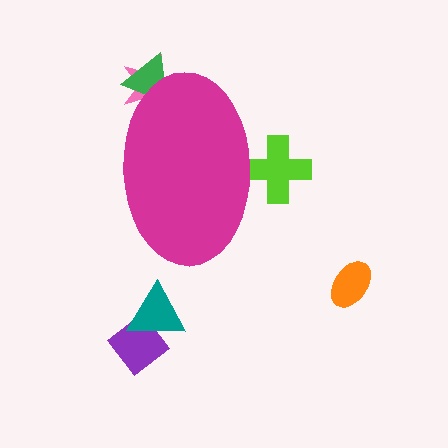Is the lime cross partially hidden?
Yes, the lime cross is partially hidden behind the magenta ellipse.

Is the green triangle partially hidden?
Yes, the green triangle is partially hidden behind the magenta ellipse.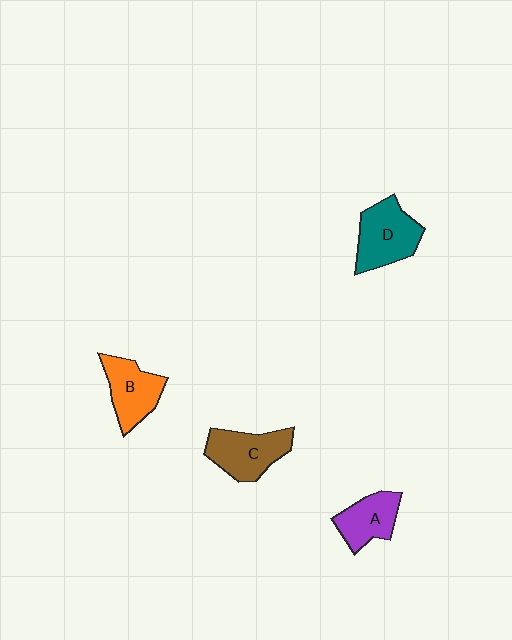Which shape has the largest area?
Shape D (teal).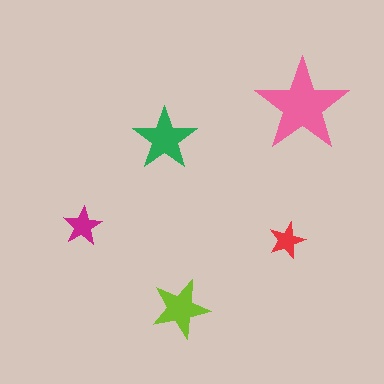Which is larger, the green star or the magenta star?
The green one.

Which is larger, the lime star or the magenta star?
The lime one.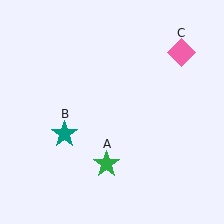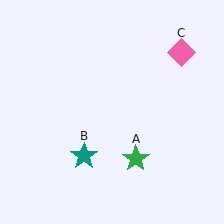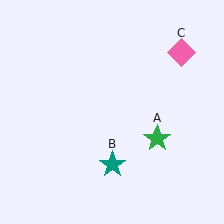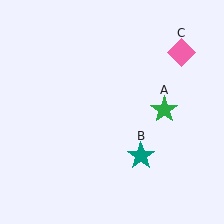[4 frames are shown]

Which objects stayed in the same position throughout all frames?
Pink diamond (object C) remained stationary.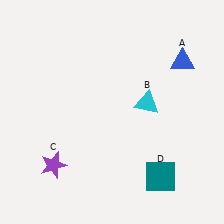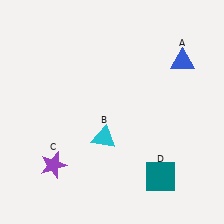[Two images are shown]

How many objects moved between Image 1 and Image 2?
1 object moved between the two images.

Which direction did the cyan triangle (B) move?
The cyan triangle (B) moved left.